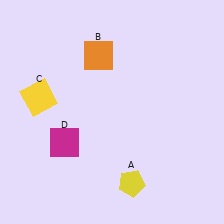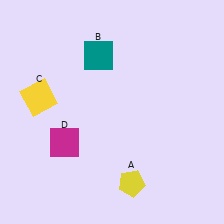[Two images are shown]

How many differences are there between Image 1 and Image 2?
There is 1 difference between the two images.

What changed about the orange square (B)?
In Image 1, B is orange. In Image 2, it changed to teal.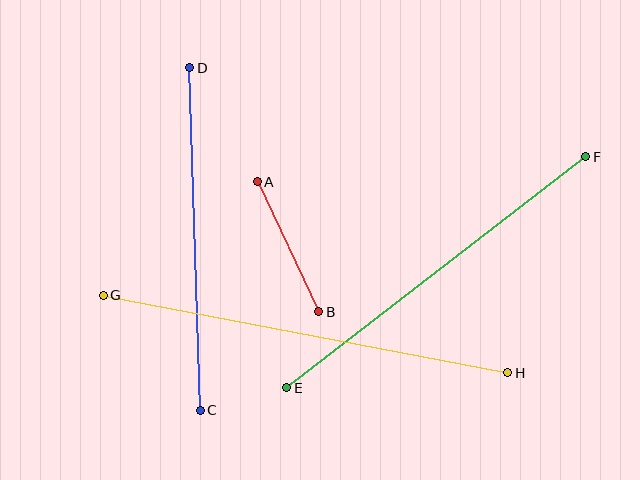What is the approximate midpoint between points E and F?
The midpoint is at approximately (436, 272) pixels.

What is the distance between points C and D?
The distance is approximately 343 pixels.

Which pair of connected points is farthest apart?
Points G and H are farthest apart.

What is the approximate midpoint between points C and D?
The midpoint is at approximately (195, 239) pixels.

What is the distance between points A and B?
The distance is approximately 144 pixels.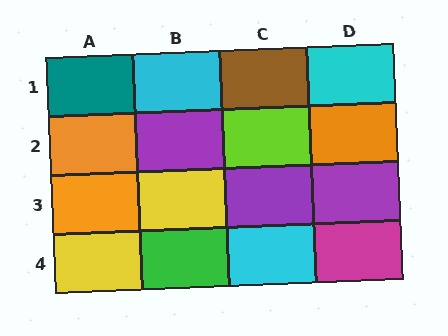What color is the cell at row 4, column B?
Green.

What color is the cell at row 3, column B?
Yellow.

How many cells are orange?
3 cells are orange.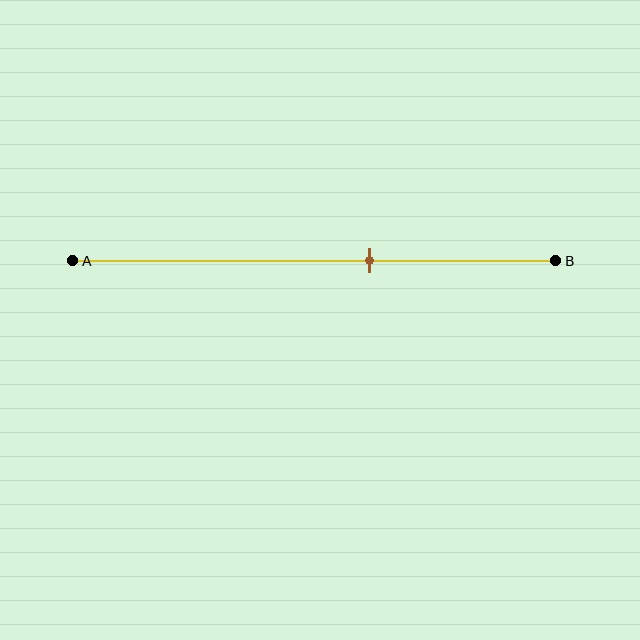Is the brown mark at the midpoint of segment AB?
No, the mark is at about 60% from A, not at the 50% midpoint.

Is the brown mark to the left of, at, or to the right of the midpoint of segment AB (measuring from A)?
The brown mark is to the right of the midpoint of segment AB.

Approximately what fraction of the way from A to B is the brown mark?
The brown mark is approximately 60% of the way from A to B.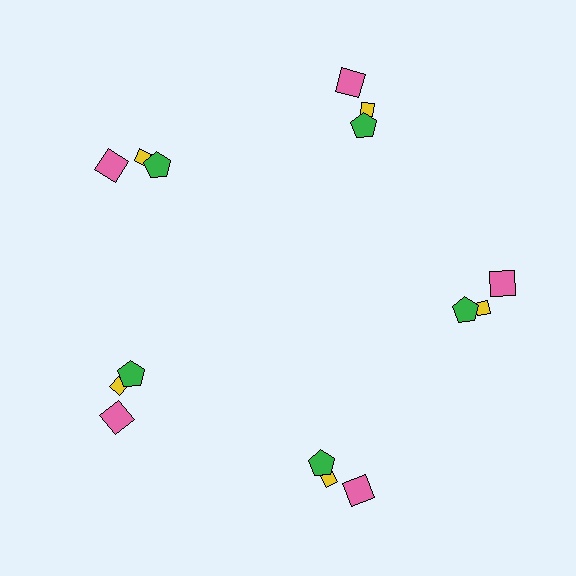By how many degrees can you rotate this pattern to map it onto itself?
The pattern maps onto itself every 72 degrees of rotation.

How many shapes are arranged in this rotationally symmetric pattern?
There are 15 shapes, arranged in 5 groups of 3.